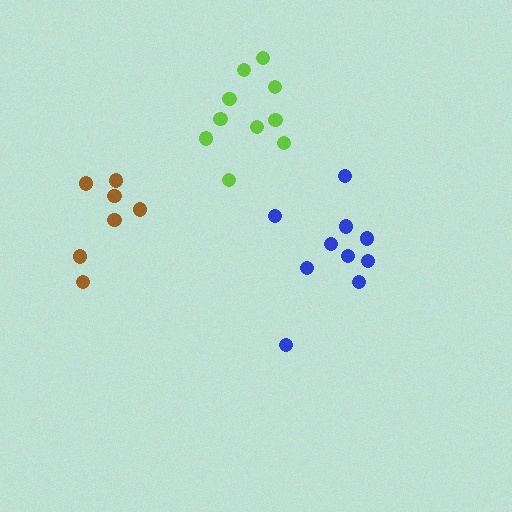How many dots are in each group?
Group 1: 10 dots, Group 2: 10 dots, Group 3: 7 dots (27 total).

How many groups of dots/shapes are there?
There are 3 groups.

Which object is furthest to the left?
The brown cluster is leftmost.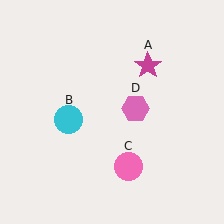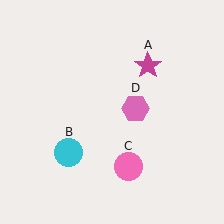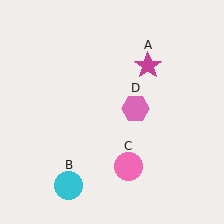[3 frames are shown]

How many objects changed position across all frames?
1 object changed position: cyan circle (object B).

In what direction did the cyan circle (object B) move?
The cyan circle (object B) moved down.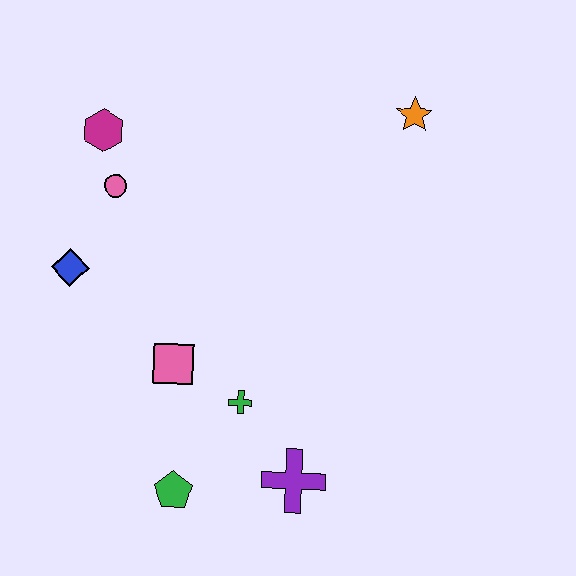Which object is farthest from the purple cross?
The magenta hexagon is farthest from the purple cross.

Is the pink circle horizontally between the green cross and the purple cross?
No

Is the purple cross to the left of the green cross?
No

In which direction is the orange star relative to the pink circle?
The orange star is to the right of the pink circle.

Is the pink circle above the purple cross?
Yes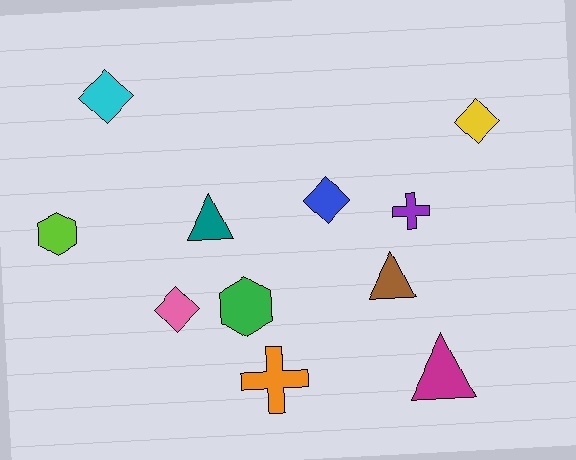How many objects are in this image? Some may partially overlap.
There are 11 objects.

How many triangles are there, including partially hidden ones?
There are 3 triangles.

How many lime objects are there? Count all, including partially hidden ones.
There is 1 lime object.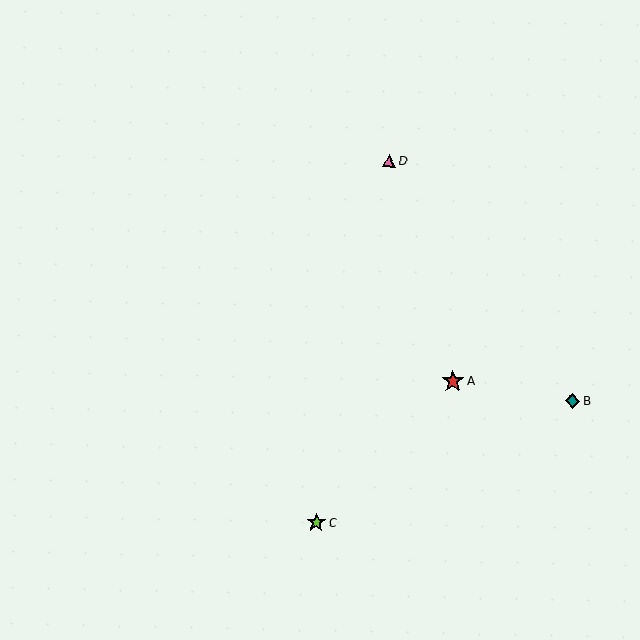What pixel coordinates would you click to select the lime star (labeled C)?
Click at (316, 522) to select the lime star C.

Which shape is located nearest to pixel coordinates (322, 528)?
The lime star (labeled C) at (316, 522) is nearest to that location.